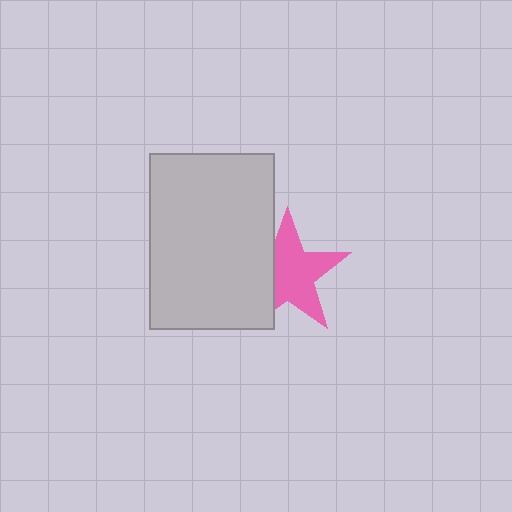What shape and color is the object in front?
The object in front is a light gray rectangle.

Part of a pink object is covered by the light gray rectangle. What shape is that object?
It is a star.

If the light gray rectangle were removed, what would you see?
You would see the complete pink star.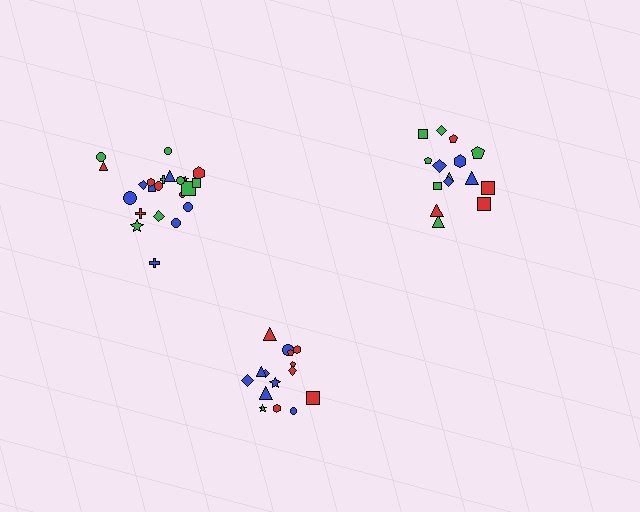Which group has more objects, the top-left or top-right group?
The top-left group.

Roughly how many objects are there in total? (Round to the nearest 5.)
Roughly 50 objects in total.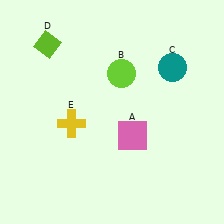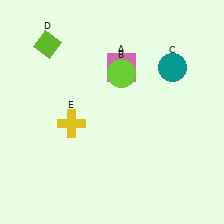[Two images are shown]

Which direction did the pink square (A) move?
The pink square (A) moved up.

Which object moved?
The pink square (A) moved up.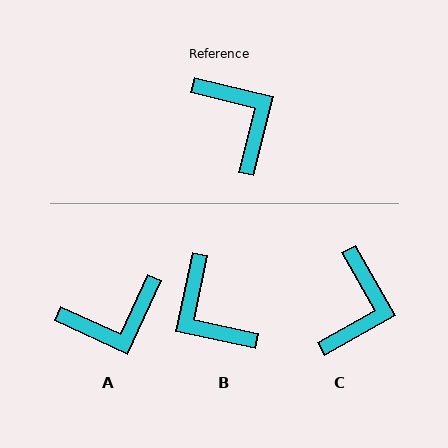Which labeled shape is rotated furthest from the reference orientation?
B, about 178 degrees away.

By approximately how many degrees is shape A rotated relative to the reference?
Approximately 101 degrees clockwise.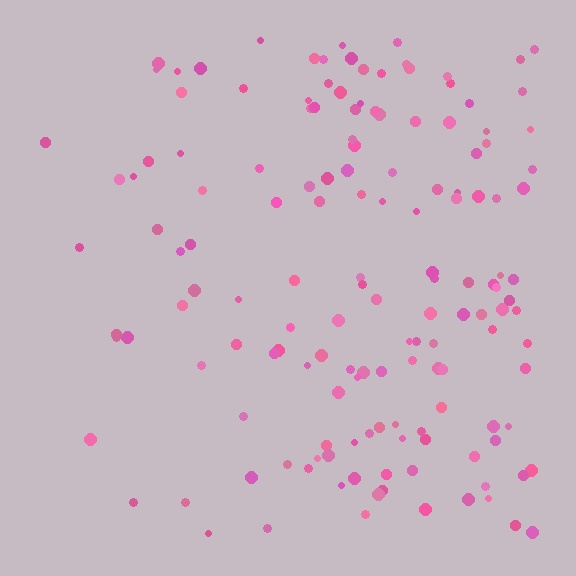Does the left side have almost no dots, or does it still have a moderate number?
Still a moderate number, just noticeably fewer than the right.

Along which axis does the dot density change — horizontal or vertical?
Horizontal.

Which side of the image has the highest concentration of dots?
The right.